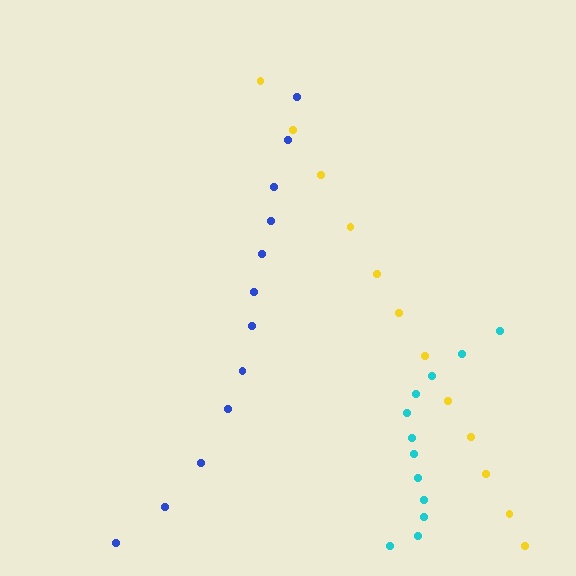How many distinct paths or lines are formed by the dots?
There are 3 distinct paths.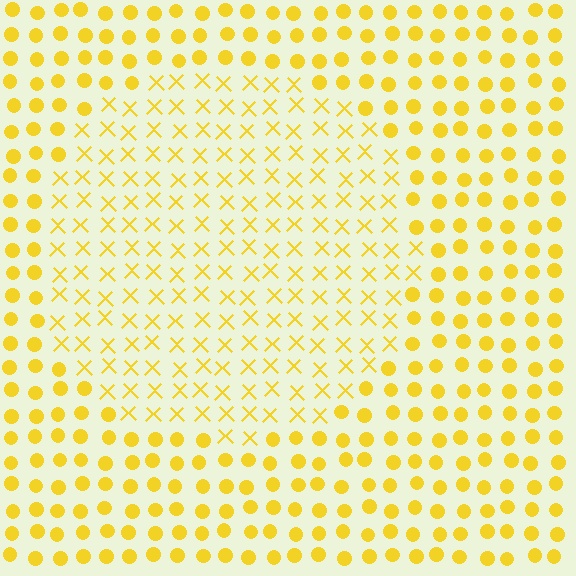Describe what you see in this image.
The image is filled with small yellow elements arranged in a uniform grid. A circle-shaped region contains X marks, while the surrounding area contains circles. The boundary is defined purely by the change in element shape.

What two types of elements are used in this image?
The image uses X marks inside the circle region and circles outside it.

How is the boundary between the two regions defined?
The boundary is defined by a change in element shape: X marks inside vs. circles outside. All elements share the same color and spacing.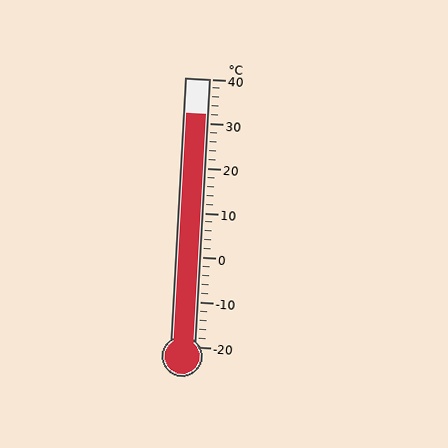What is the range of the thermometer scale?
The thermometer scale ranges from -20°C to 40°C.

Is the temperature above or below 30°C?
The temperature is above 30°C.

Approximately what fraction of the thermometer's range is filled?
The thermometer is filled to approximately 85% of its range.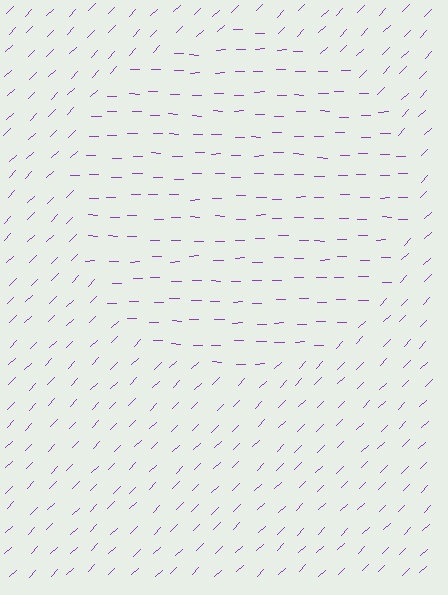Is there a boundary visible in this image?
Yes, there is a texture boundary formed by a change in line orientation.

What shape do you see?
I see a circle.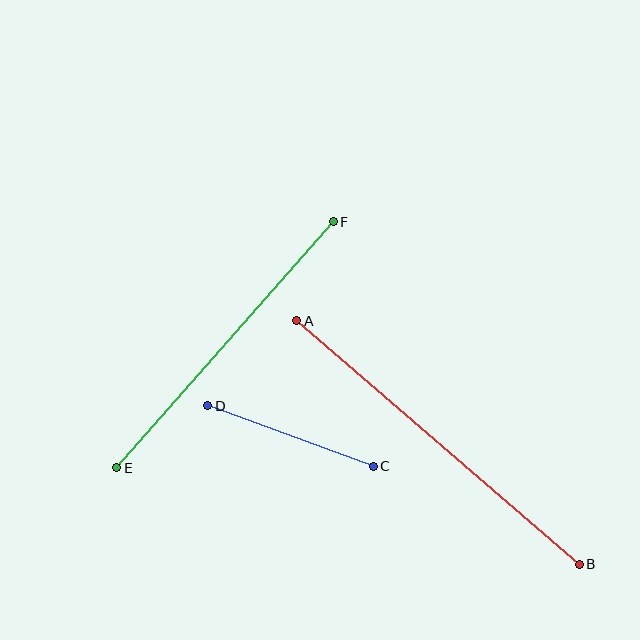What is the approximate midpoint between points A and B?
The midpoint is at approximately (438, 443) pixels.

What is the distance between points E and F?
The distance is approximately 328 pixels.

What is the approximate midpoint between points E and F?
The midpoint is at approximately (225, 345) pixels.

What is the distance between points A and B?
The distance is approximately 373 pixels.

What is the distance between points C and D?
The distance is approximately 176 pixels.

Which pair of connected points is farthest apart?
Points A and B are farthest apart.